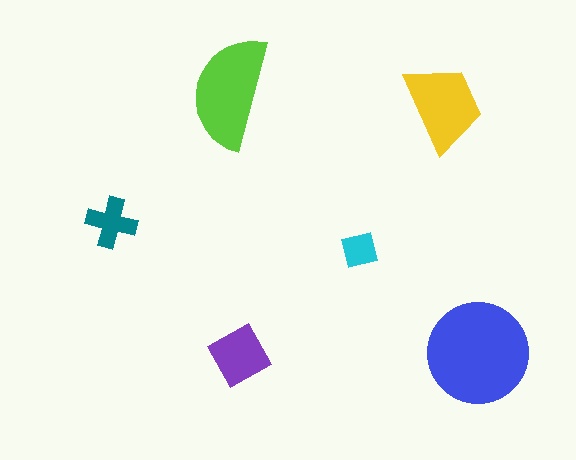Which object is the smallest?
The cyan square.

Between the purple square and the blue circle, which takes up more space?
The blue circle.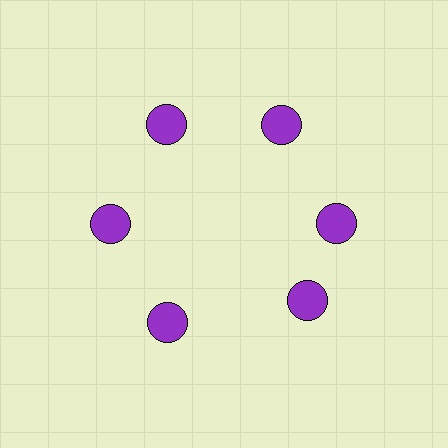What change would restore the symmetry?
The symmetry would be restored by rotating it back into even spacing with its neighbors so that all 6 circles sit at equal angles and equal distance from the center.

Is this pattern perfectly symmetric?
No. The 6 purple circles are arranged in a ring, but one element near the 5 o'clock position is rotated out of alignment along the ring, breaking the 6-fold rotational symmetry.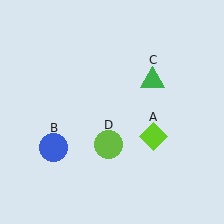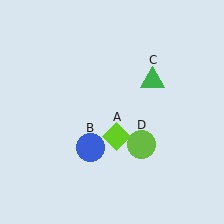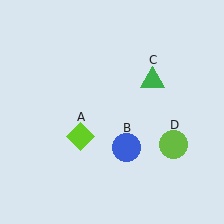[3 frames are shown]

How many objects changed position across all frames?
3 objects changed position: lime diamond (object A), blue circle (object B), lime circle (object D).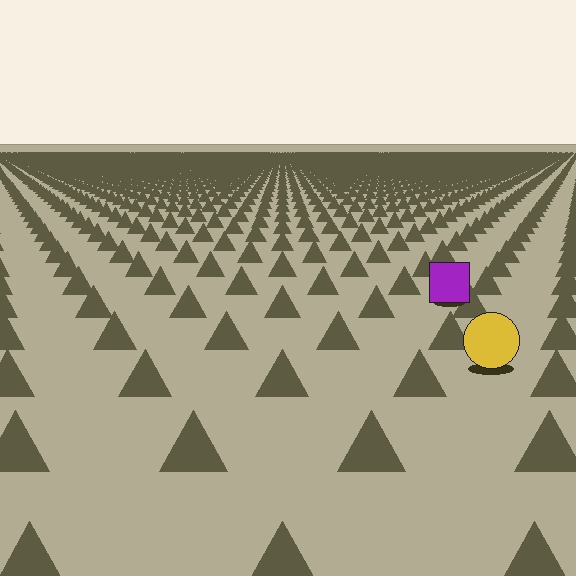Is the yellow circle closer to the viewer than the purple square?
Yes. The yellow circle is closer — you can tell from the texture gradient: the ground texture is coarser near it.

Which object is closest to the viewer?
The yellow circle is closest. The texture marks near it are larger and more spread out.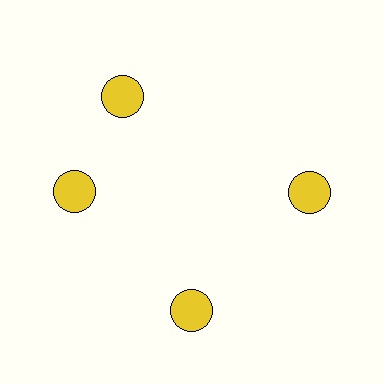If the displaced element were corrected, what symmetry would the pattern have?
It would have 4-fold rotational symmetry — the pattern would map onto itself every 90 degrees.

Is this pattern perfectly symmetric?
No. The 4 yellow circles are arranged in a ring, but one element near the 12 o'clock position is rotated out of alignment along the ring, breaking the 4-fold rotational symmetry.